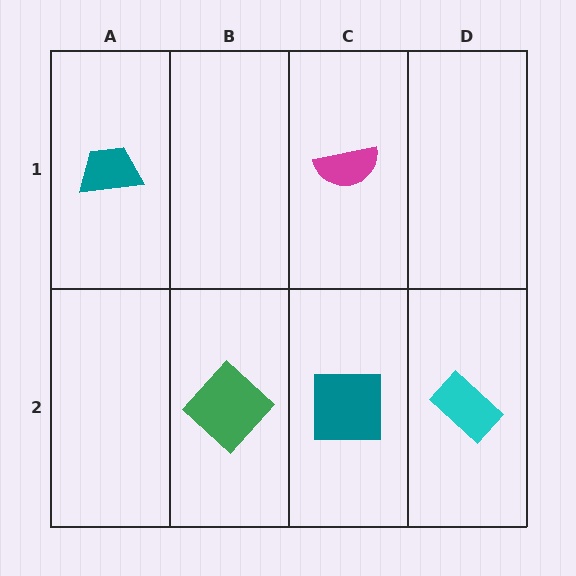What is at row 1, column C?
A magenta semicircle.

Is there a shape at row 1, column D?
No, that cell is empty.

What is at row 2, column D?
A cyan rectangle.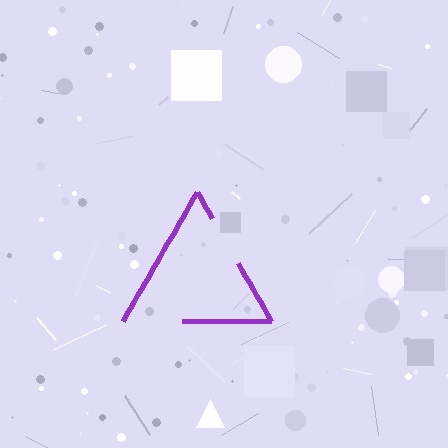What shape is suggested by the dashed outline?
The dashed outline suggests a triangle.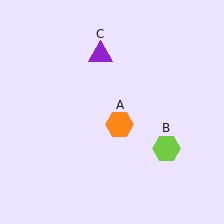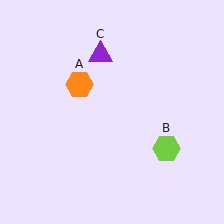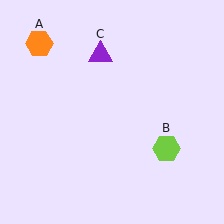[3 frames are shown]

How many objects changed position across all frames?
1 object changed position: orange hexagon (object A).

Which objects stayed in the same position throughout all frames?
Lime hexagon (object B) and purple triangle (object C) remained stationary.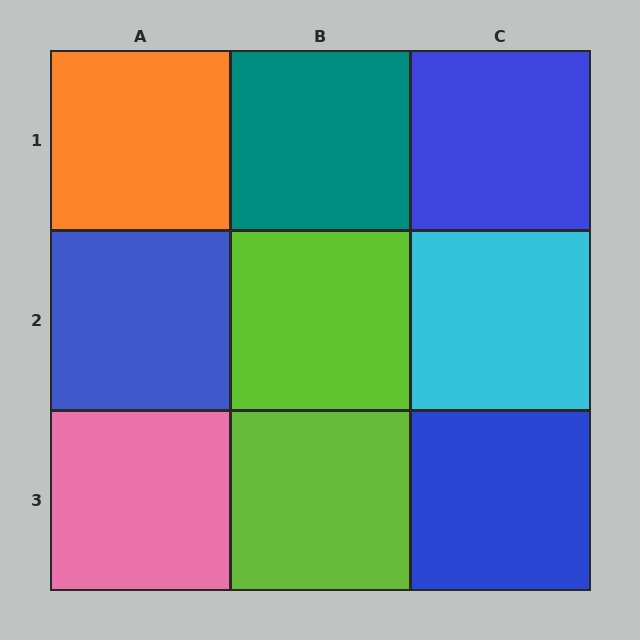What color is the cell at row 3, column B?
Lime.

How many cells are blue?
3 cells are blue.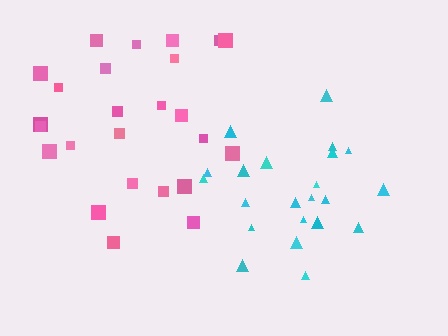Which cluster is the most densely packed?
Pink.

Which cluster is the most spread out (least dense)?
Cyan.